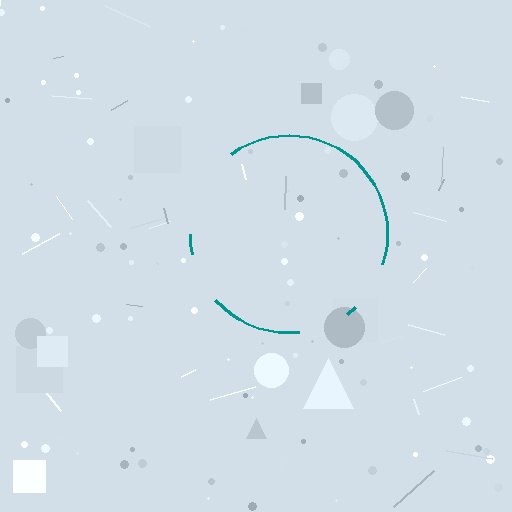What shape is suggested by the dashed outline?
The dashed outline suggests a circle.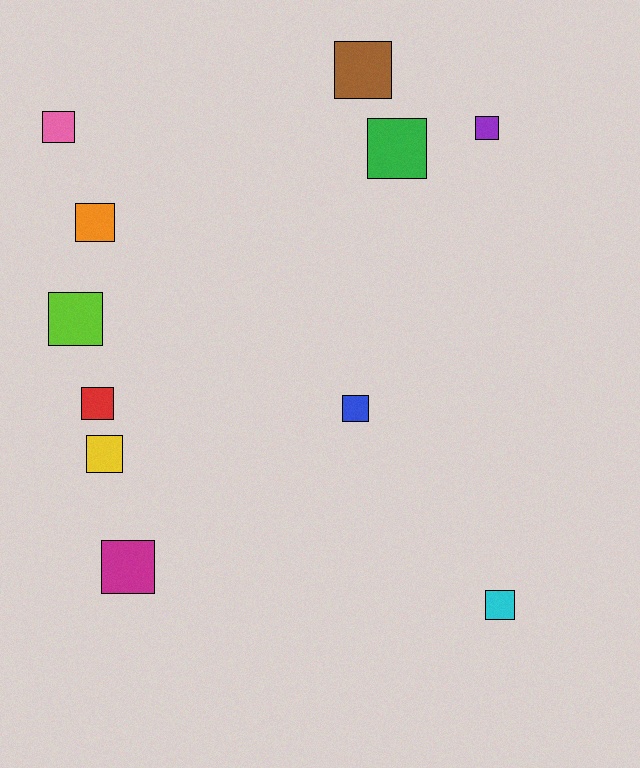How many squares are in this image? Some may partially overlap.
There are 11 squares.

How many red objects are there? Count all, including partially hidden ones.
There is 1 red object.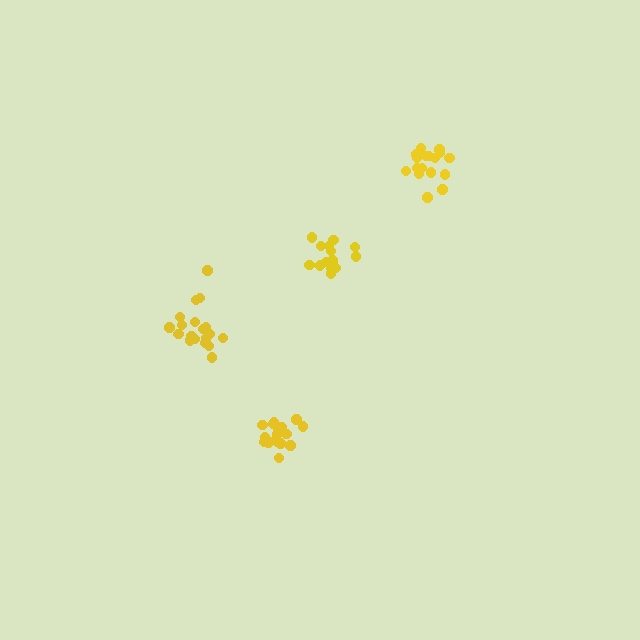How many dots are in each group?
Group 1: 20 dots, Group 2: 18 dots, Group 3: 17 dots, Group 4: 15 dots (70 total).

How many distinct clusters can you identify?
There are 4 distinct clusters.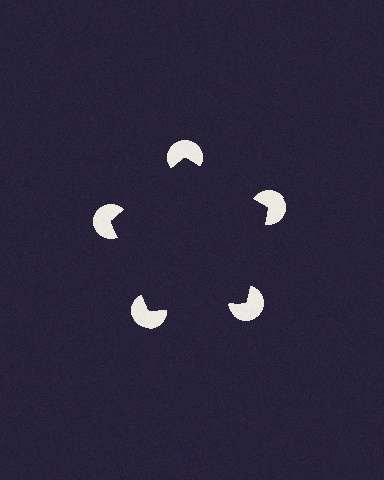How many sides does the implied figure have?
5 sides.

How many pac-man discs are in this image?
There are 5 — one at each vertex of the illusory pentagon.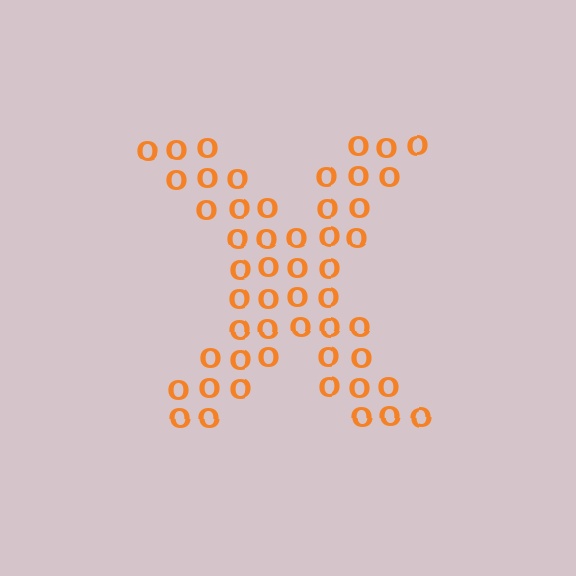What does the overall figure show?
The overall figure shows the letter X.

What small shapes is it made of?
It is made of small letter O's.